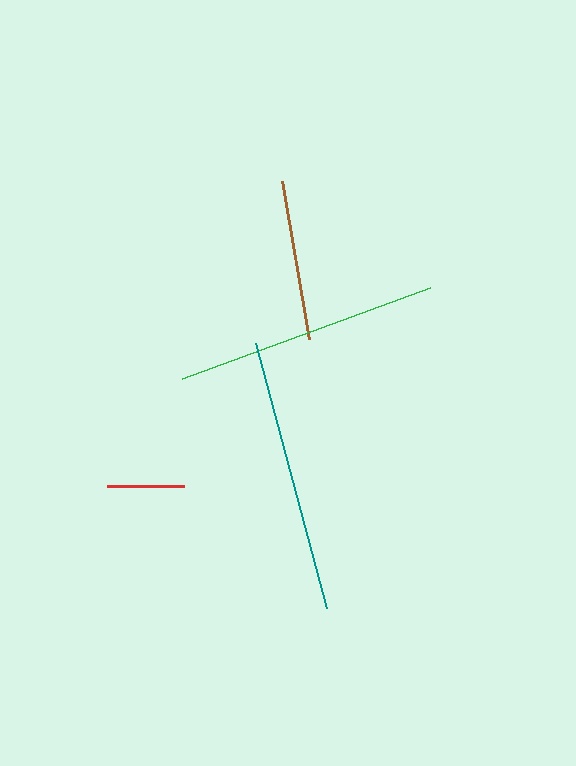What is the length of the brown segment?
The brown segment is approximately 160 pixels long.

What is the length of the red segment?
The red segment is approximately 77 pixels long.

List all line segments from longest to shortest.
From longest to shortest: teal, green, brown, red.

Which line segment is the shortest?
The red line is the shortest at approximately 77 pixels.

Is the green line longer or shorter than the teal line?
The teal line is longer than the green line.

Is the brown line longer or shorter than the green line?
The green line is longer than the brown line.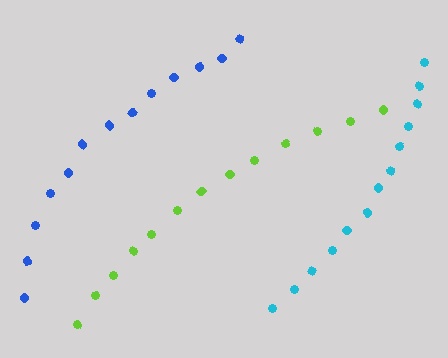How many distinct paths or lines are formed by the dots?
There are 3 distinct paths.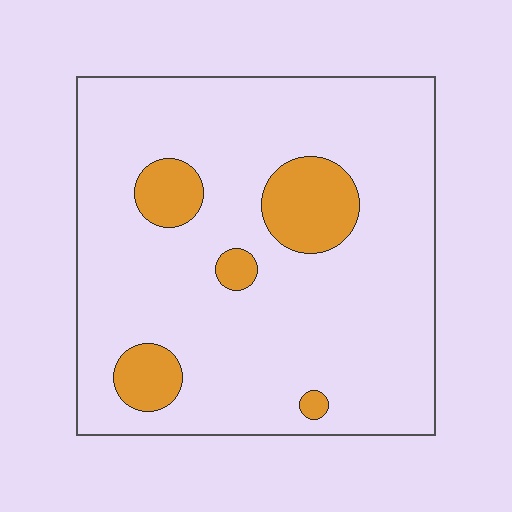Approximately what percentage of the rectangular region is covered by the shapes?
Approximately 15%.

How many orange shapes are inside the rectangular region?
5.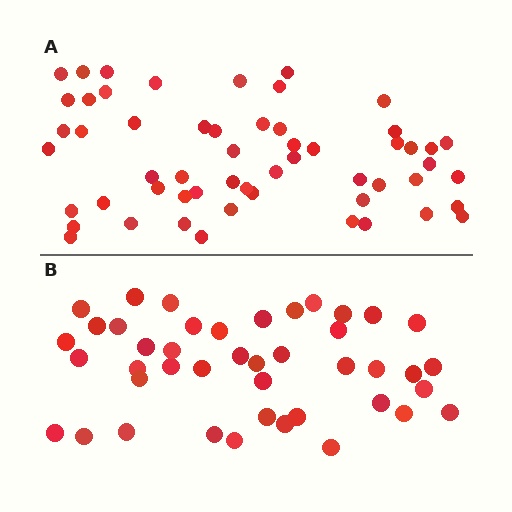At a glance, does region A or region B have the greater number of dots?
Region A (the top region) has more dots.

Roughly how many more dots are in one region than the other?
Region A has approximately 15 more dots than region B.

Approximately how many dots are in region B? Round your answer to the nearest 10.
About 40 dots. (The exact count is 43, which rounds to 40.)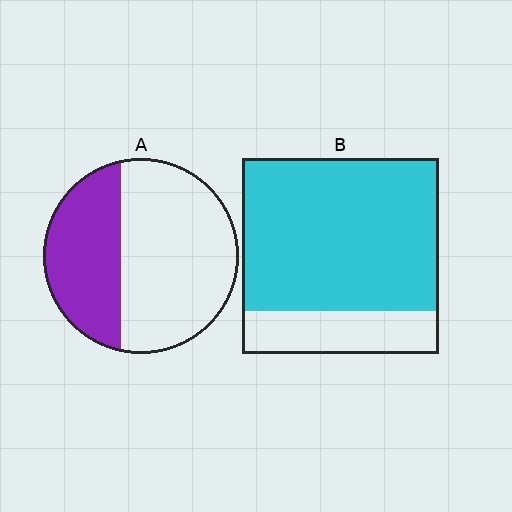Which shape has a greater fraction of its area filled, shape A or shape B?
Shape B.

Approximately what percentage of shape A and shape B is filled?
A is approximately 35% and B is approximately 80%.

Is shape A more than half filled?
No.